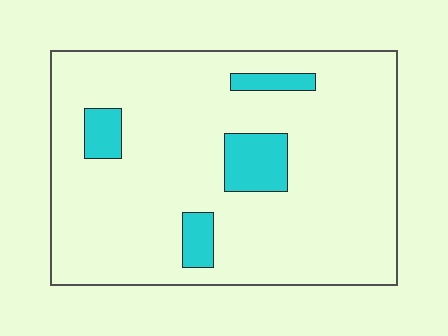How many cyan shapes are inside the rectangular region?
4.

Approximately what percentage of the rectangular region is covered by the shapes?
Approximately 10%.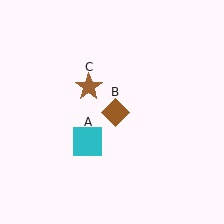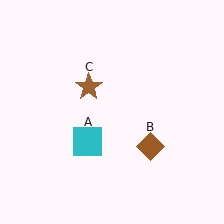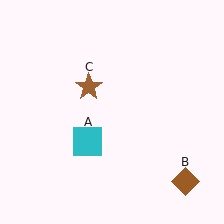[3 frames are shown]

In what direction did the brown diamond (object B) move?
The brown diamond (object B) moved down and to the right.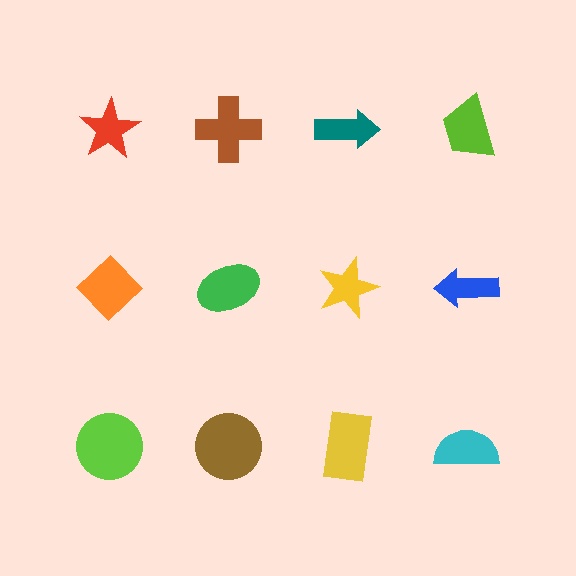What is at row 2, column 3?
A yellow star.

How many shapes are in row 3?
4 shapes.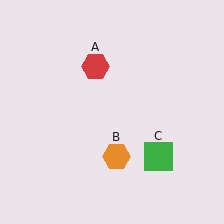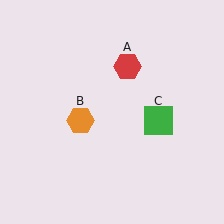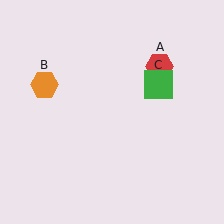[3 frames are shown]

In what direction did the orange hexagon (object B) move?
The orange hexagon (object B) moved up and to the left.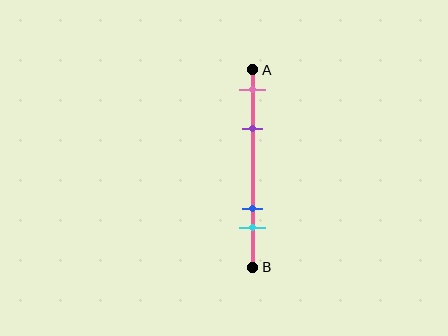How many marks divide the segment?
There are 4 marks dividing the segment.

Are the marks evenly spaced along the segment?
No, the marks are not evenly spaced.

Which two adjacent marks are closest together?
The blue and cyan marks are the closest adjacent pair.